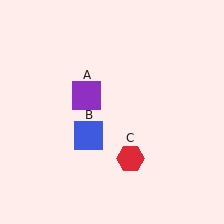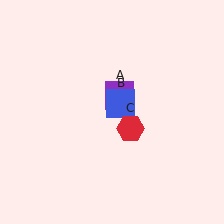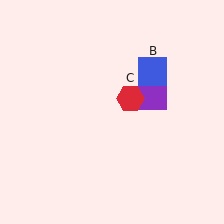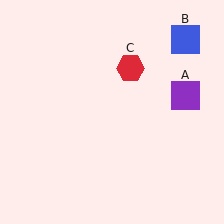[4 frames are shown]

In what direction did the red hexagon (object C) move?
The red hexagon (object C) moved up.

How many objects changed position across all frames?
3 objects changed position: purple square (object A), blue square (object B), red hexagon (object C).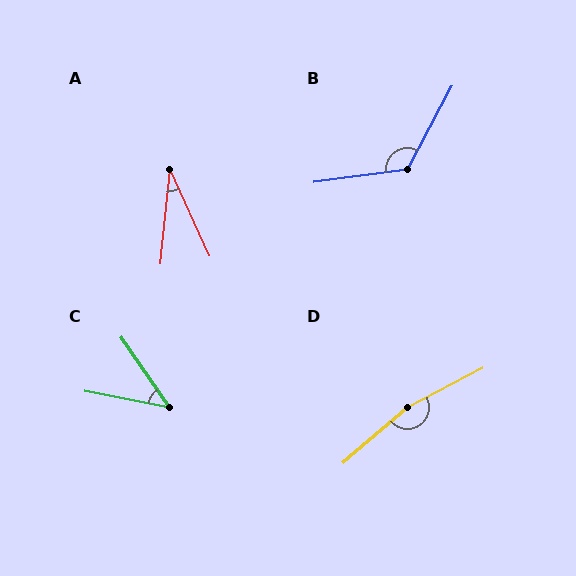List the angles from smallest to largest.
A (30°), C (45°), B (126°), D (167°).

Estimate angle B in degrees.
Approximately 126 degrees.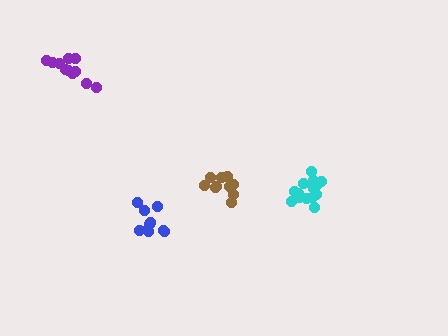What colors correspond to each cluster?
The clusters are colored: blue, cyan, brown, purple.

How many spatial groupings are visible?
There are 4 spatial groupings.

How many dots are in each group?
Group 1: 10 dots, Group 2: 15 dots, Group 3: 10 dots, Group 4: 11 dots (46 total).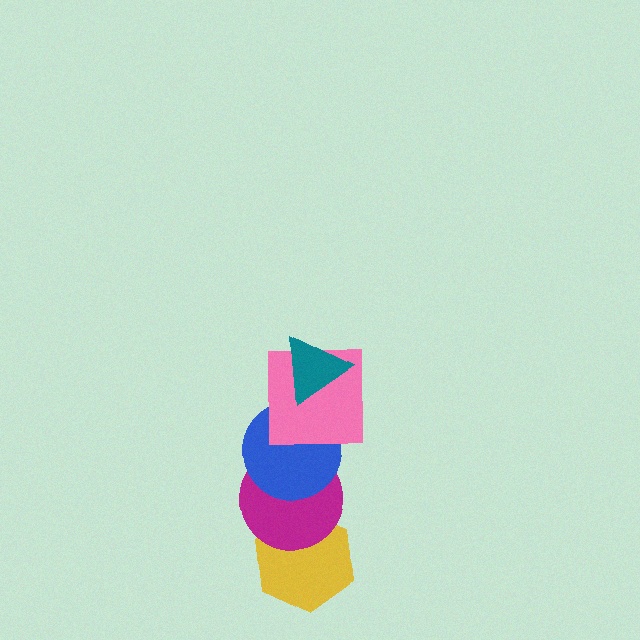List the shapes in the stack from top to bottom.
From top to bottom: the teal triangle, the pink square, the blue circle, the magenta circle, the yellow hexagon.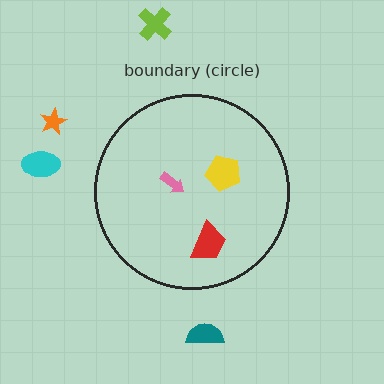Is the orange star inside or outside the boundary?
Outside.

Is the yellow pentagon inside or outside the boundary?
Inside.